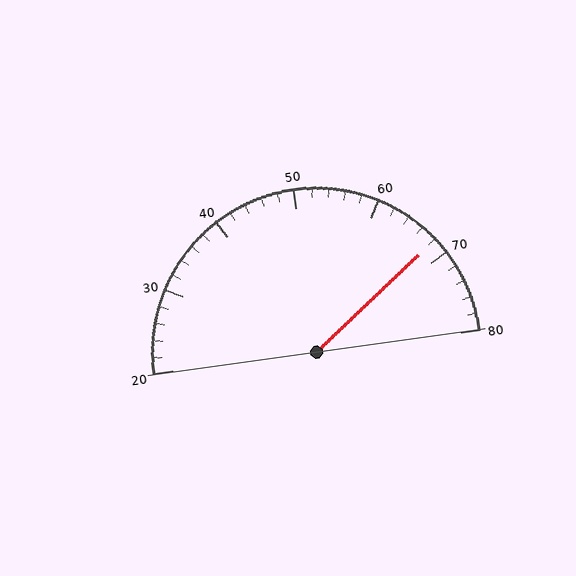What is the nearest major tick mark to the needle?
The nearest major tick mark is 70.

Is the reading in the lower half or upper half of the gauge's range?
The reading is in the upper half of the range (20 to 80).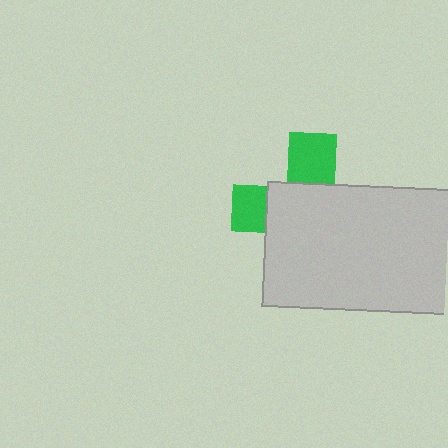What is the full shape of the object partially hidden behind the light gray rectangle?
The partially hidden object is a green cross.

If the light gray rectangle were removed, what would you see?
You would see the complete green cross.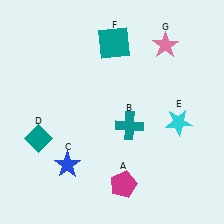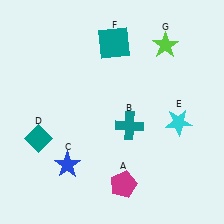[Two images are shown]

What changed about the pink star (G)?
In Image 1, G is pink. In Image 2, it changed to lime.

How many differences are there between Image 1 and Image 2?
There is 1 difference between the two images.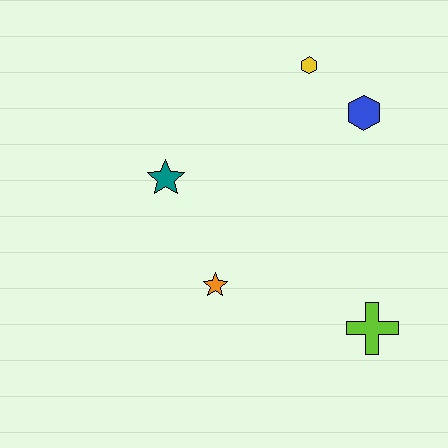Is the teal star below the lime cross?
No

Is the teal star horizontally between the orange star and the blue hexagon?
No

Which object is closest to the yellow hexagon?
The blue hexagon is closest to the yellow hexagon.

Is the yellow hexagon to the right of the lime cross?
No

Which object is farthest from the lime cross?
The yellow hexagon is farthest from the lime cross.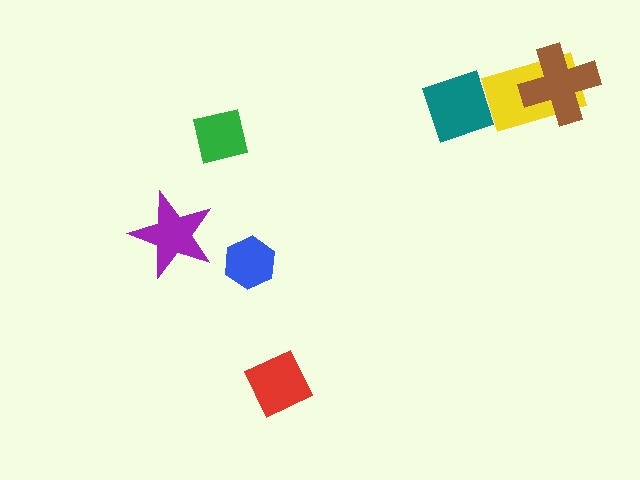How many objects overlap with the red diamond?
0 objects overlap with the red diamond.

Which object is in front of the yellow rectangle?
The brown cross is in front of the yellow rectangle.